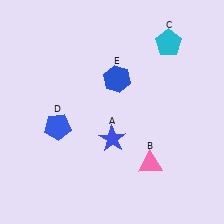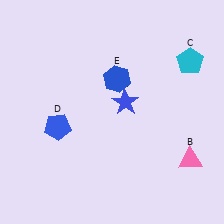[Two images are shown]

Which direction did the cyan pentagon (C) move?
The cyan pentagon (C) moved right.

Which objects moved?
The objects that moved are: the blue star (A), the pink triangle (B), the cyan pentagon (C).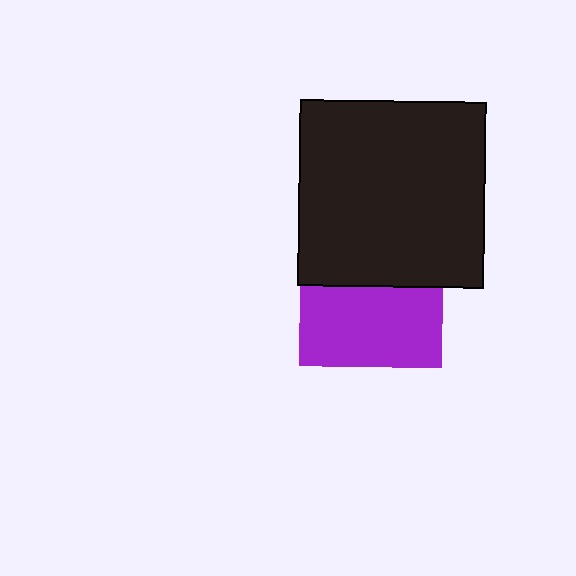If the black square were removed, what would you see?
You would see the complete purple square.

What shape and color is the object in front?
The object in front is a black square.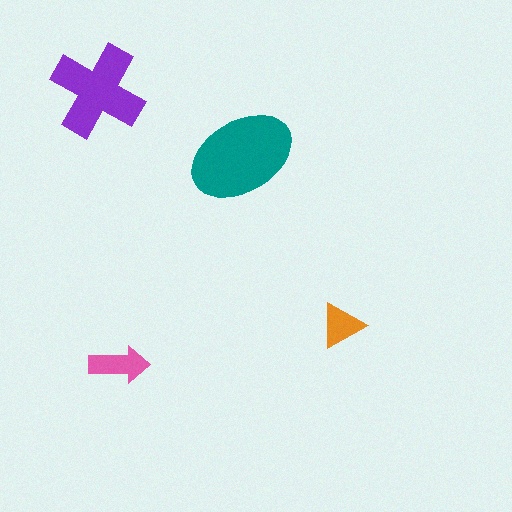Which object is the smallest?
The orange triangle.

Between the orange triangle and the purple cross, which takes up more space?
The purple cross.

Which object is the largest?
The teal ellipse.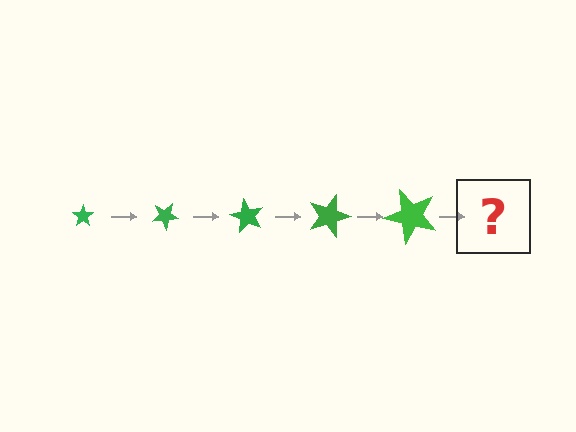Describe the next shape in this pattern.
It should be a star, larger than the previous one and rotated 150 degrees from the start.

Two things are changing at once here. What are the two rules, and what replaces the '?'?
The two rules are that the star grows larger each step and it rotates 30 degrees each step. The '?' should be a star, larger than the previous one and rotated 150 degrees from the start.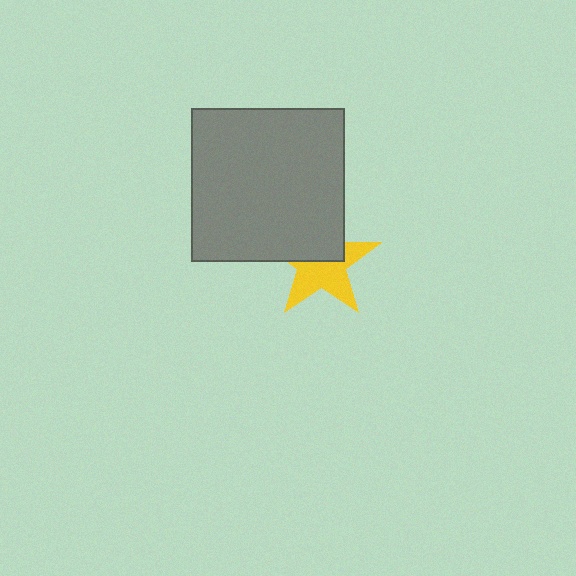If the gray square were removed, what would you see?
You would see the complete yellow star.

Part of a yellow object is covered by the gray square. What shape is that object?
It is a star.